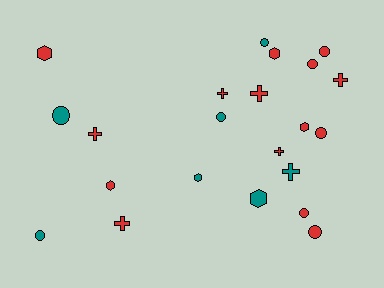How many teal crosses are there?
There is 1 teal cross.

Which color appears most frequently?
Red, with 15 objects.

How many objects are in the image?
There are 22 objects.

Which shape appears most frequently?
Circle, with 9 objects.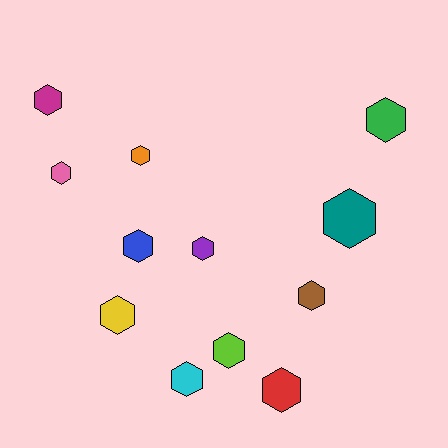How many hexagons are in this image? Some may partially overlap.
There are 12 hexagons.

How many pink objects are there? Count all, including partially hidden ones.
There is 1 pink object.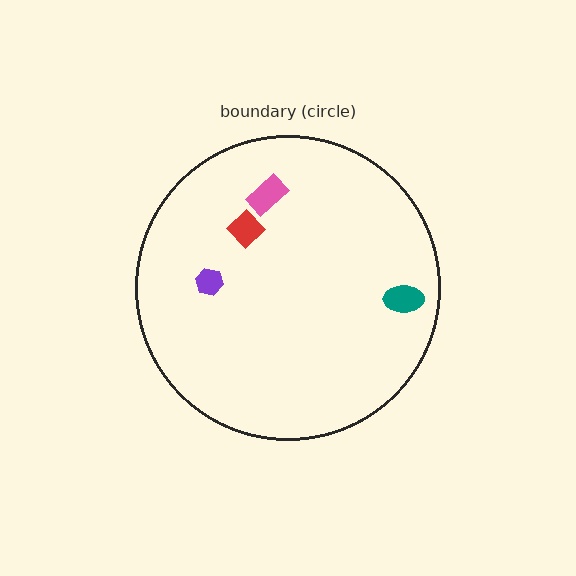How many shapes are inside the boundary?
4 inside, 0 outside.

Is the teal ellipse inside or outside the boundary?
Inside.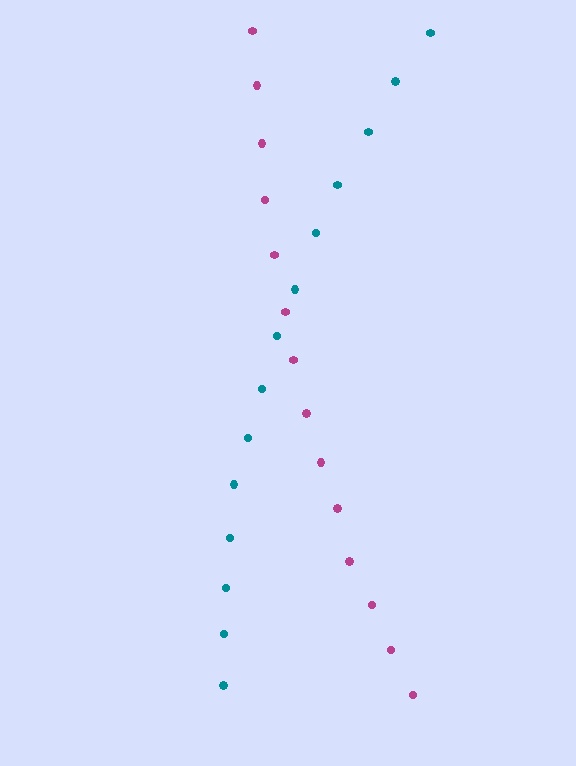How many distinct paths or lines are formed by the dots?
There are 2 distinct paths.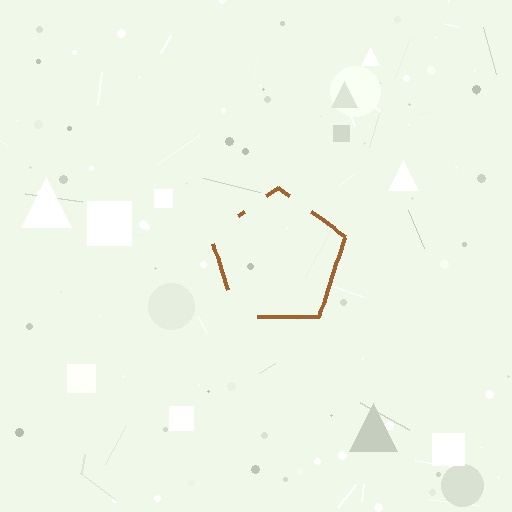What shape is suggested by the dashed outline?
The dashed outline suggests a pentagon.